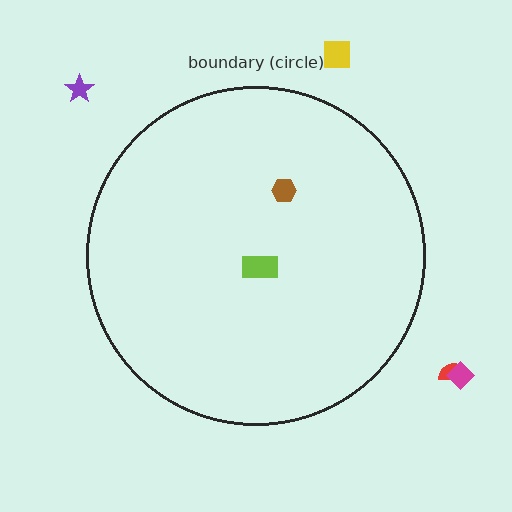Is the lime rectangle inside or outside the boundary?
Inside.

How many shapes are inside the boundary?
2 inside, 4 outside.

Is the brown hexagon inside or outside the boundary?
Inside.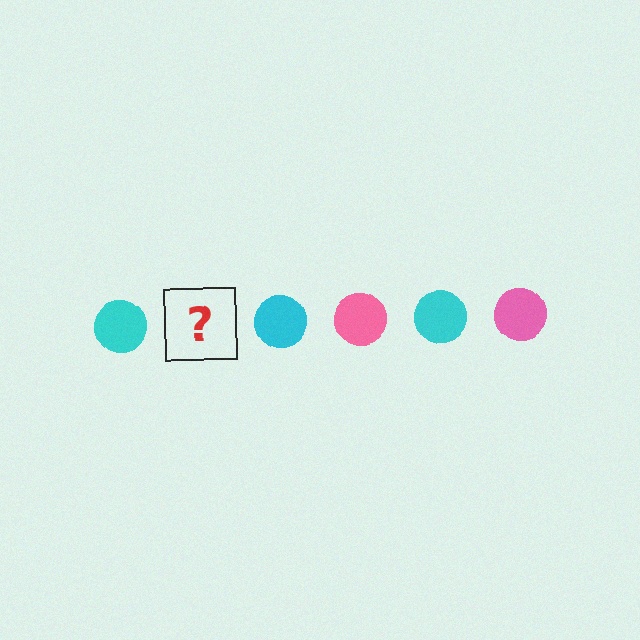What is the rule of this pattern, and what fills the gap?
The rule is that the pattern cycles through cyan, pink circles. The gap should be filled with a pink circle.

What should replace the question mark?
The question mark should be replaced with a pink circle.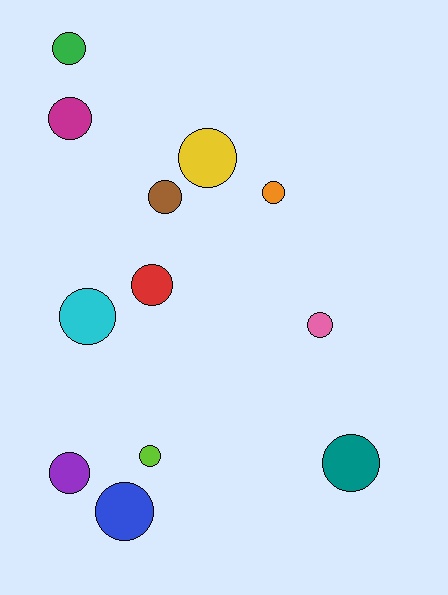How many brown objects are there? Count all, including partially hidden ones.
There is 1 brown object.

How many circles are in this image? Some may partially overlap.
There are 12 circles.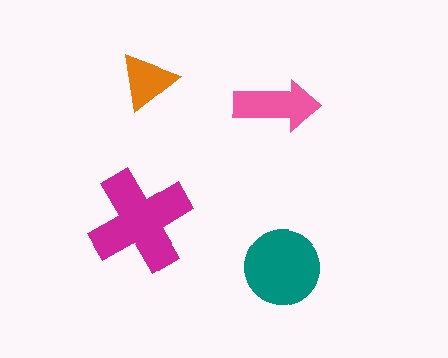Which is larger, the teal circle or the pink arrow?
The teal circle.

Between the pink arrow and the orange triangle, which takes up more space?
The pink arrow.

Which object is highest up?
The orange triangle is topmost.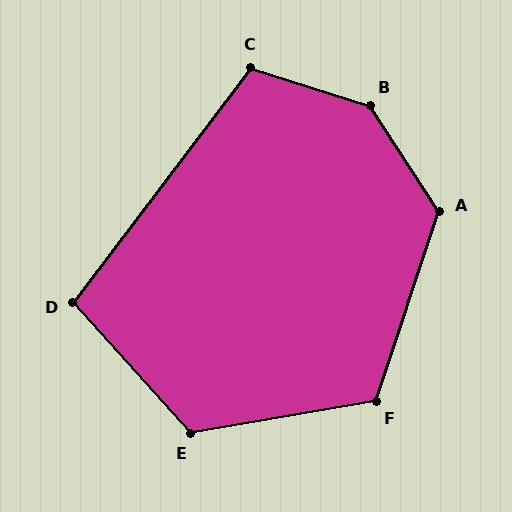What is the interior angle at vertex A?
Approximately 128 degrees (obtuse).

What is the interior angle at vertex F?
Approximately 118 degrees (obtuse).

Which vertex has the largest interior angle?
B, at approximately 141 degrees.